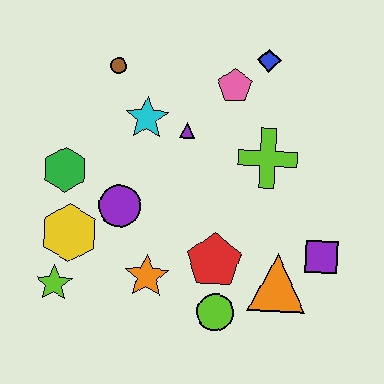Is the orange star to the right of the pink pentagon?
No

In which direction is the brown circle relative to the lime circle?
The brown circle is above the lime circle.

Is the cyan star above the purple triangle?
Yes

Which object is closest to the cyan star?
The purple triangle is closest to the cyan star.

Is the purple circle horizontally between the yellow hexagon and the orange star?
Yes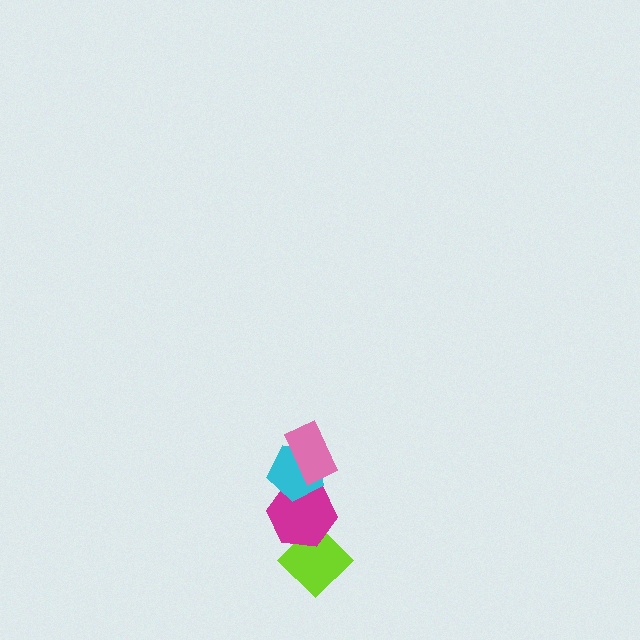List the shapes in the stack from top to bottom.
From top to bottom: the pink rectangle, the cyan pentagon, the magenta hexagon, the lime diamond.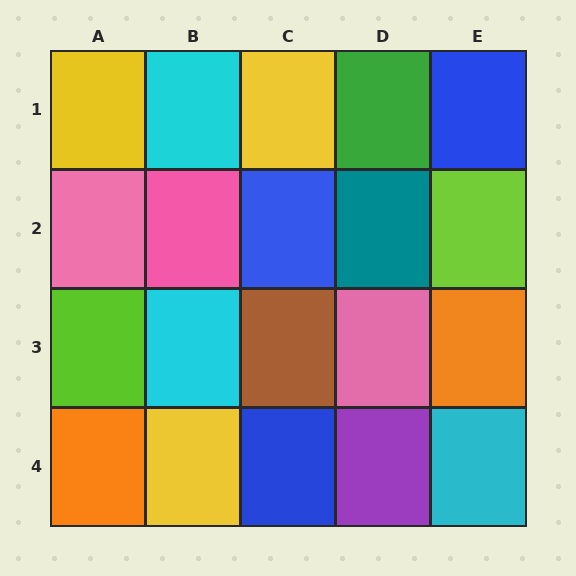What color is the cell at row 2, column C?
Blue.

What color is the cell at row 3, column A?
Lime.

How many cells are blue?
3 cells are blue.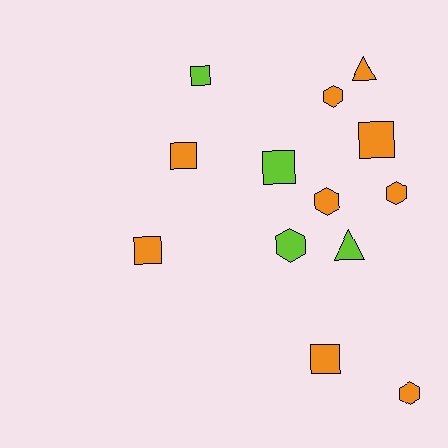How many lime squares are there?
There are 2 lime squares.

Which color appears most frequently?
Orange, with 9 objects.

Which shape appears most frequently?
Square, with 6 objects.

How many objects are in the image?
There are 13 objects.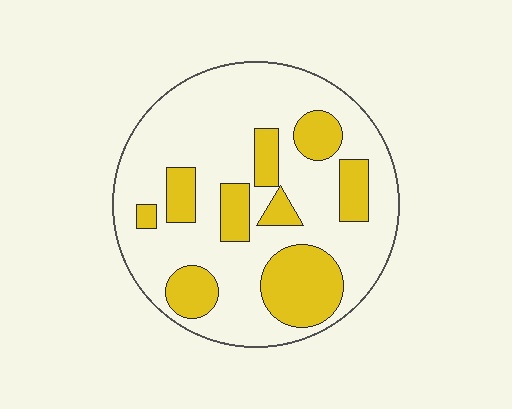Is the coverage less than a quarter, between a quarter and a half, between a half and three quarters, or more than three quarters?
Between a quarter and a half.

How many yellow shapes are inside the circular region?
9.